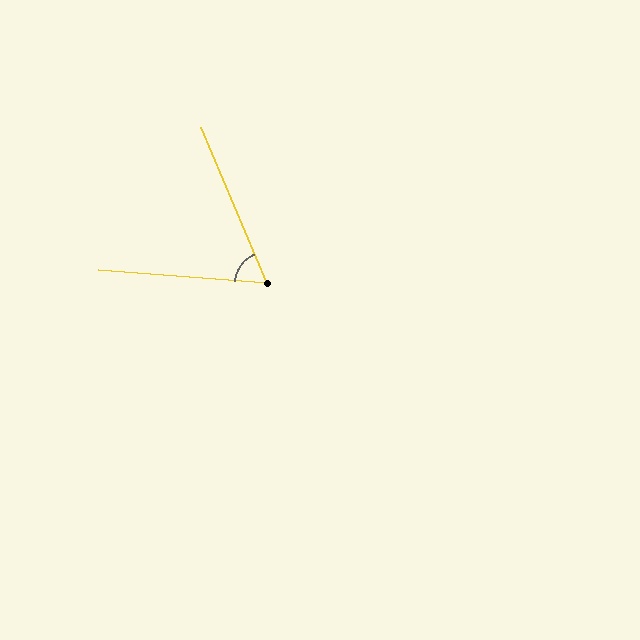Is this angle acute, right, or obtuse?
It is acute.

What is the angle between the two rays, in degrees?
Approximately 63 degrees.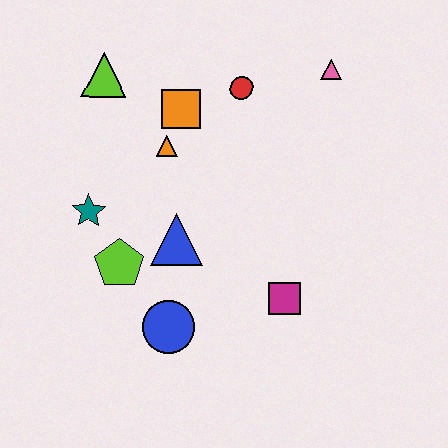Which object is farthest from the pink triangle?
The blue circle is farthest from the pink triangle.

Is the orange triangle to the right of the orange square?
No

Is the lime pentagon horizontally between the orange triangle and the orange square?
No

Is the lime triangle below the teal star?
No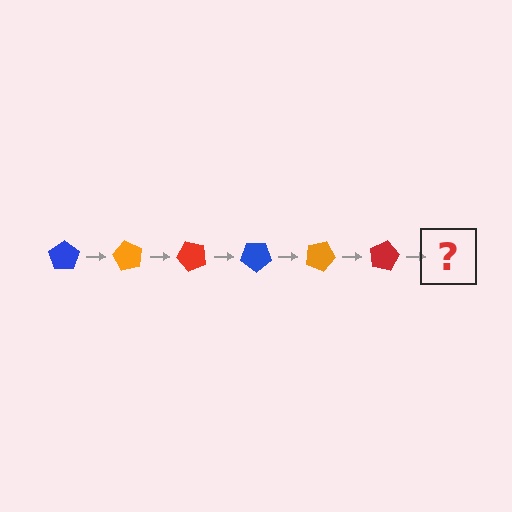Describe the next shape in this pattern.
It should be a blue pentagon, rotated 360 degrees from the start.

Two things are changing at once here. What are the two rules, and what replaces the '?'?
The two rules are that it rotates 60 degrees each step and the color cycles through blue, orange, and red. The '?' should be a blue pentagon, rotated 360 degrees from the start.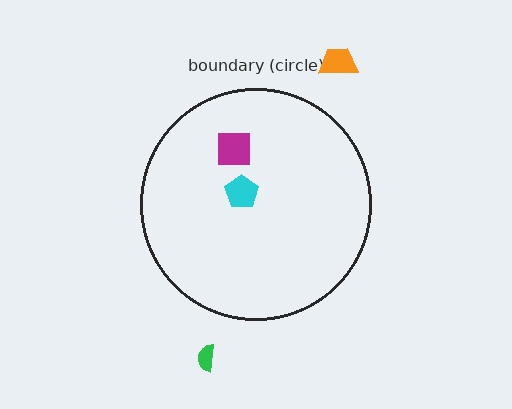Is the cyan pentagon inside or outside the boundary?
Inside.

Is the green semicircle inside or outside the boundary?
Outside.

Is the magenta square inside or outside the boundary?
Inside.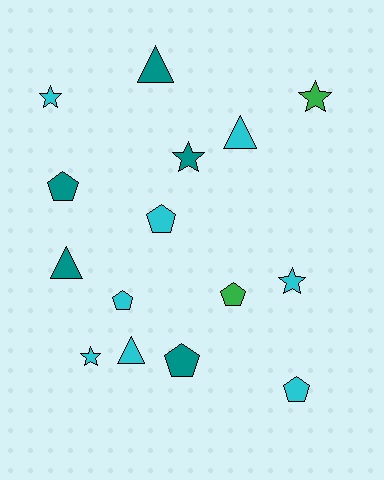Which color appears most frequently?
Cyan, with 8 objects.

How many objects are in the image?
There are 15 objects.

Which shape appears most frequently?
Pentagon, with 6 objects.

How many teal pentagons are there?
There are 2 teal pentagons.